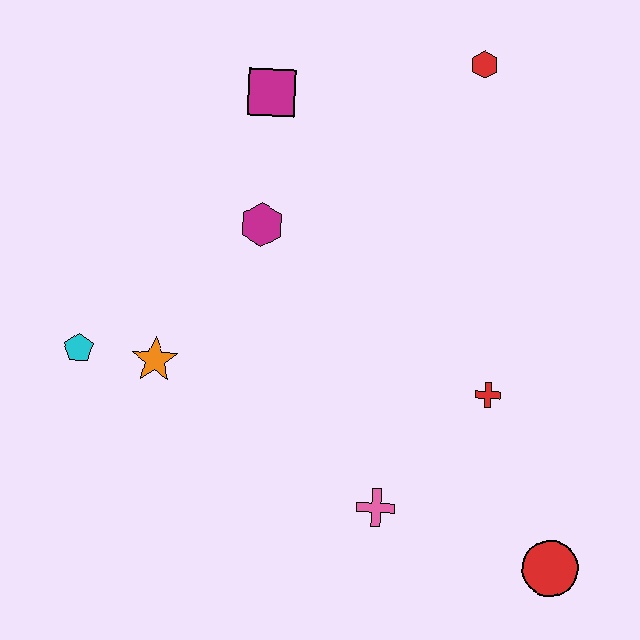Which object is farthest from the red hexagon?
The red circle is farthest from the red hexagon.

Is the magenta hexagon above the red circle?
Yes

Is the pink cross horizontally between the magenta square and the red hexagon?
Yes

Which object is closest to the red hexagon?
The magenta square is closest to the red hexagon.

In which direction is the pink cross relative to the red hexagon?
The pink cross is below the red hexagon.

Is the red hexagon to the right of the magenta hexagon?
Yes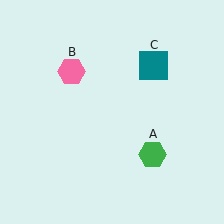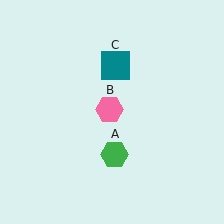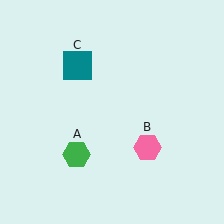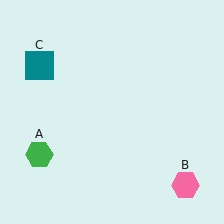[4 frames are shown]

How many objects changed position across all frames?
3 objects changed position: green hexagon (object A), pink hexagon (object B), teal square (object C).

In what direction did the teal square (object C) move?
The teal square (object C) moved left.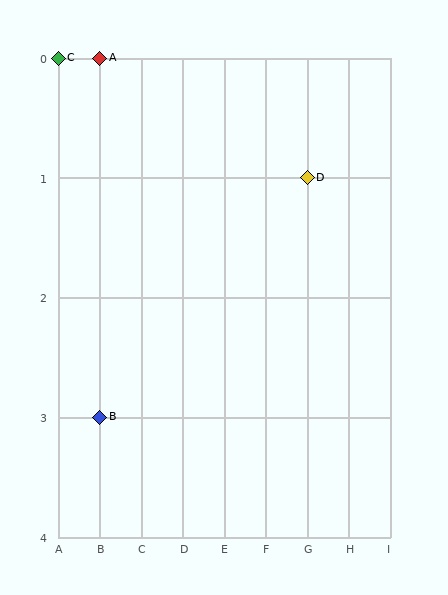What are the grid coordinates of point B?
Point B is at grid coordinates (B, 3).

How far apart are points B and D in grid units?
Points B and D are 5 columns and 2 rows apart (about 5.4 grid units diagonally).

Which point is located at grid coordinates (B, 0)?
Point A is at (B, 0).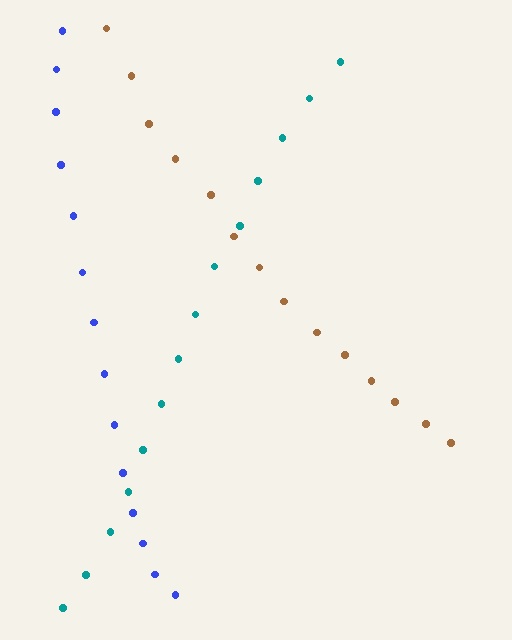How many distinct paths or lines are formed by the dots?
There are 3 distinct paths.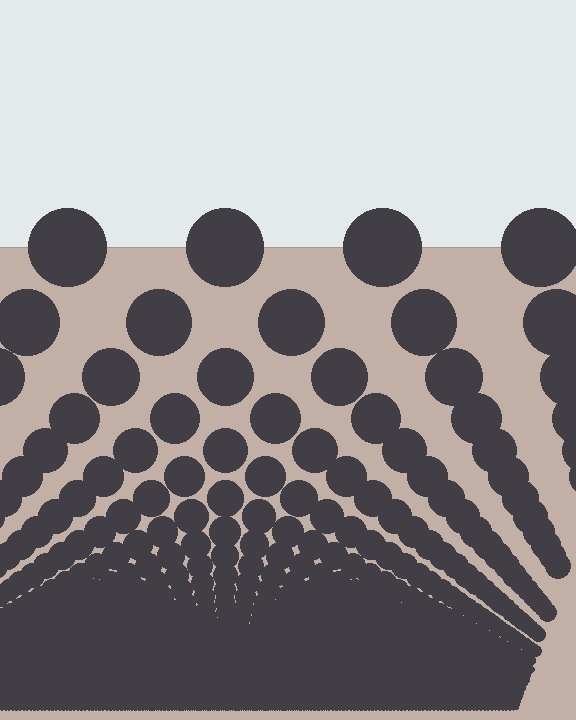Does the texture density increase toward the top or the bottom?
Density increases toward the bottom.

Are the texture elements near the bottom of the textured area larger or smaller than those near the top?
Smaller. The gradient is inverted — elements near the bottom are smaller and denser.